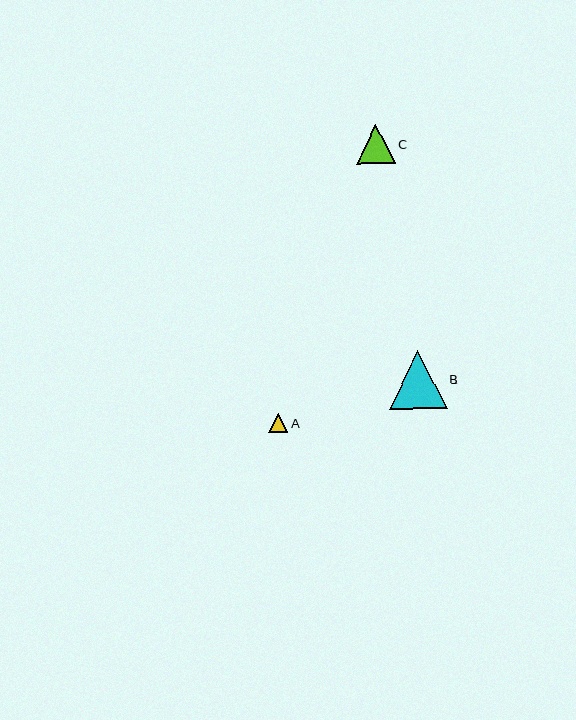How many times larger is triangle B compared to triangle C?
Triangle B is approximately 1.5 times the size of triangle C.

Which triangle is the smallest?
Triangle A is the smallest with a size of approximately 19 pixels.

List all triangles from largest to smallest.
From largest to smallest: B, C, A.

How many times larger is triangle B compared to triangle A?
Triangle B is approximately 3.0 times the size of triangle A.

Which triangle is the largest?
Triangle B is the largest with a size of approximately 58 pixels.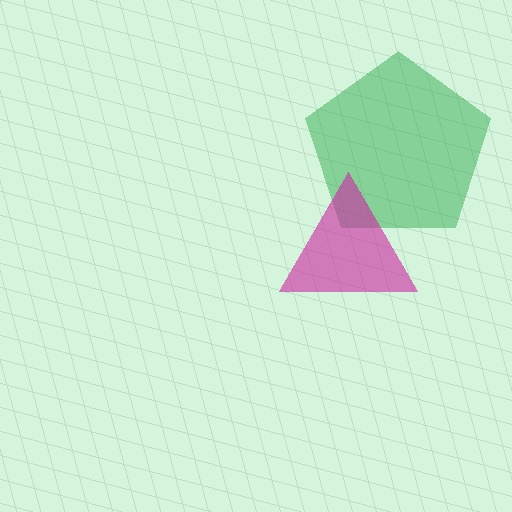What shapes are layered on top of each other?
The layered shapes are: a green pentagon, a magenta triangle.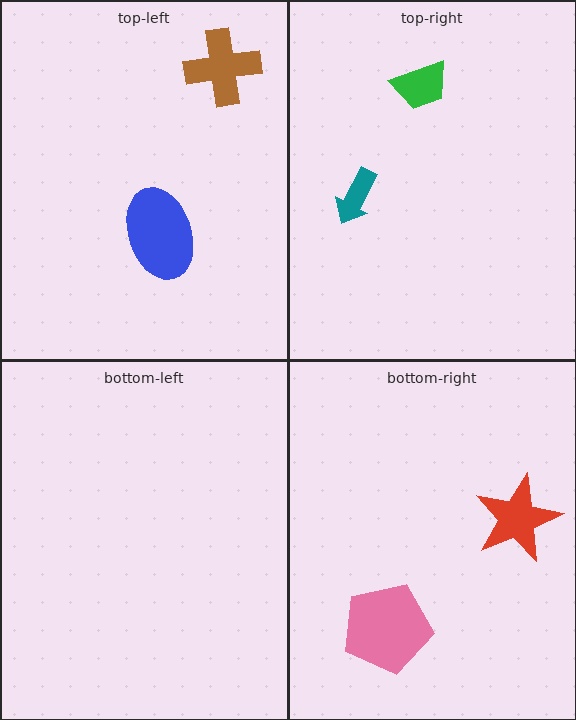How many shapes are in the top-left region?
2.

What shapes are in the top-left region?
The blue ellipse, the brown cross.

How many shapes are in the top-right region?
2.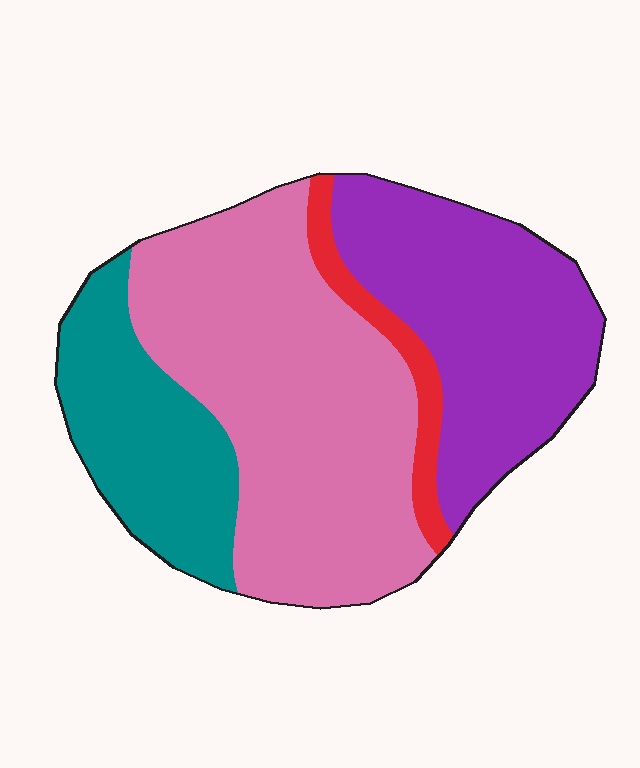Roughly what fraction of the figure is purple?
Purple covers around 30% of the figure.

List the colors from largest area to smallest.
From largest to smallest: pink, purple, teal, red.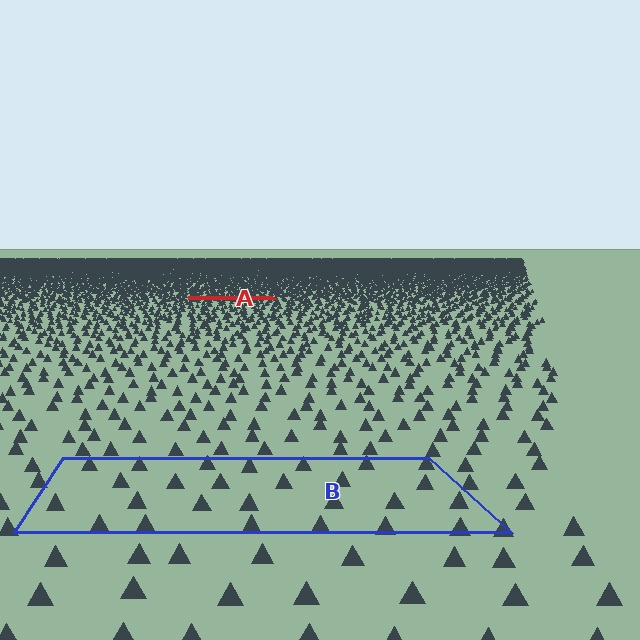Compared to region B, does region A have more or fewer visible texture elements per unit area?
Region A has more texture elements per unit area — they are packed more densely because it is farther away.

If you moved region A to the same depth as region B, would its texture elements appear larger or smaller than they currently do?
They would appear larger. At a closer depth, the same texture elements are projected at a bigger on-screen size.